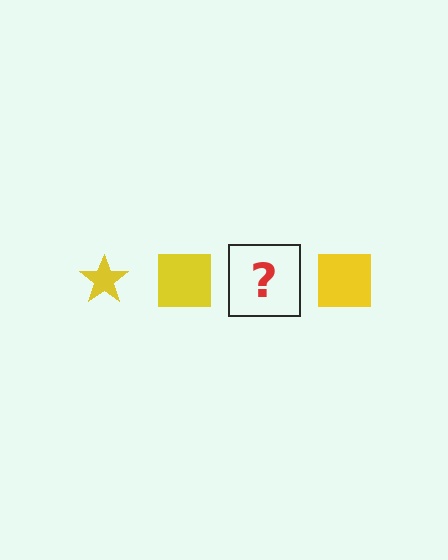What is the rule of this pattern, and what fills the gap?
The rule is that the pattern cycles through star, square shapes in yellow. The gap should be filled with a yellow star.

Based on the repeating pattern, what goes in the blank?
The blank should be a yellow star.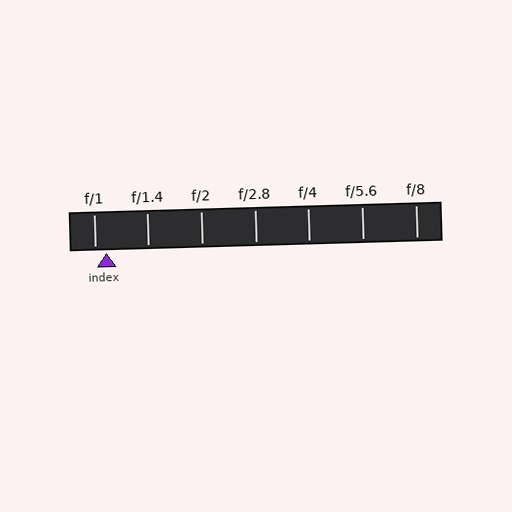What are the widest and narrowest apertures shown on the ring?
The widest aperture shown is f/1 and the narrowest is f/8.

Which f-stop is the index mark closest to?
The index mark is closest to f/1.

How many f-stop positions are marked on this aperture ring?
There are 7 f-stop positions marked.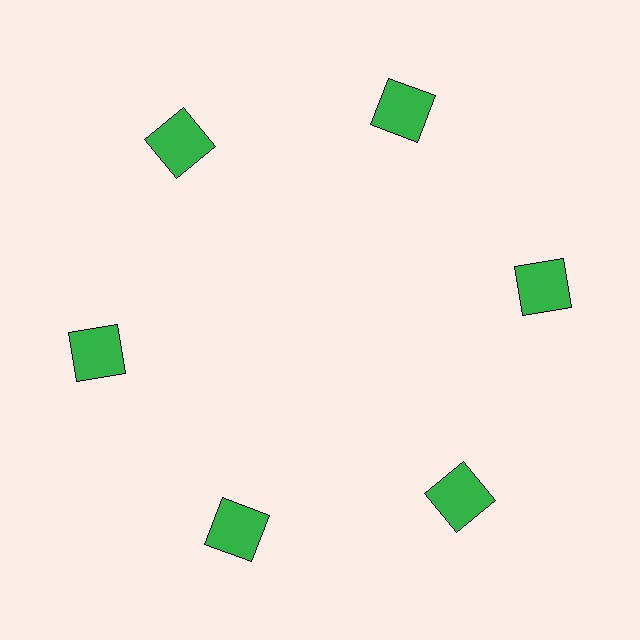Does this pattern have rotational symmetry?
Yes, this pattern has 6-fold rotational symmetry. It looks the same after rotating 60 degrees around the center.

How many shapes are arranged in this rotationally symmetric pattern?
There are 6 shapes, arranged in 6 groups of 1.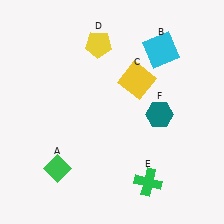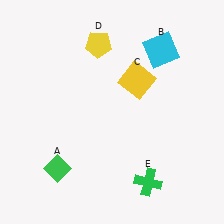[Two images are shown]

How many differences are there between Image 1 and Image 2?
There is 1 difference between the two images.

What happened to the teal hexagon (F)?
The teal hexagon (F) was removed in Image 2. It was in the bottom-right area of Image 1.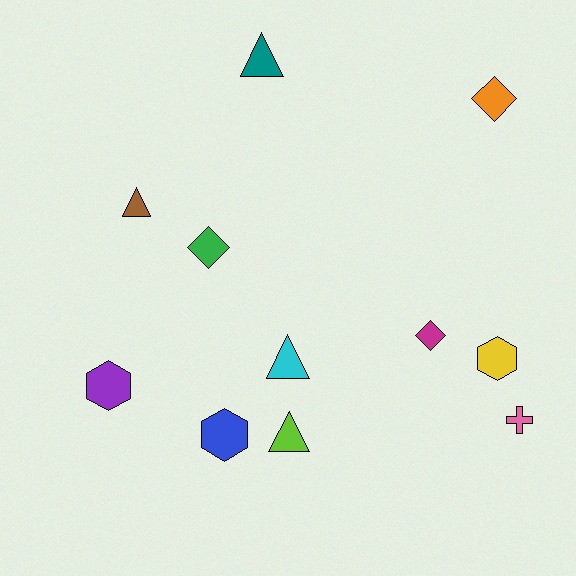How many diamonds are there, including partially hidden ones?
There are 3 diamonds.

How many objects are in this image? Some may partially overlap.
There are 11 objects.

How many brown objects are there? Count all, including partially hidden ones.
There is 1 brown object.